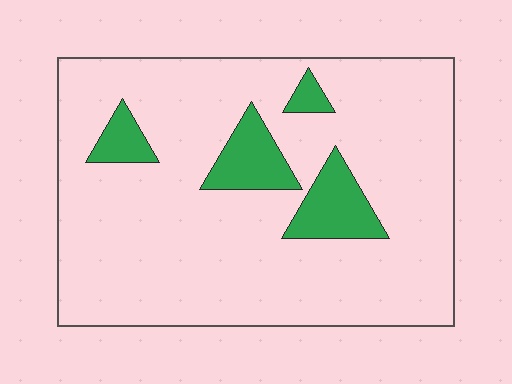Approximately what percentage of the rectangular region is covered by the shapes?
Approximately 15%.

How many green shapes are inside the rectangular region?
4.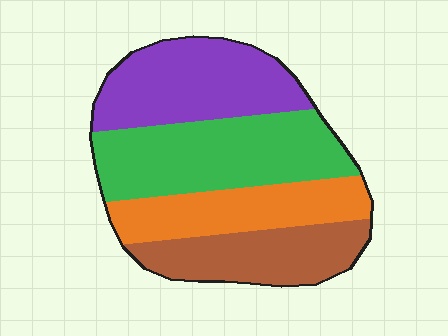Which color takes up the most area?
Green, at roughly 30%.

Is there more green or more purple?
Green.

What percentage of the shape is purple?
Purple takes up between a sixth and a third of the shape.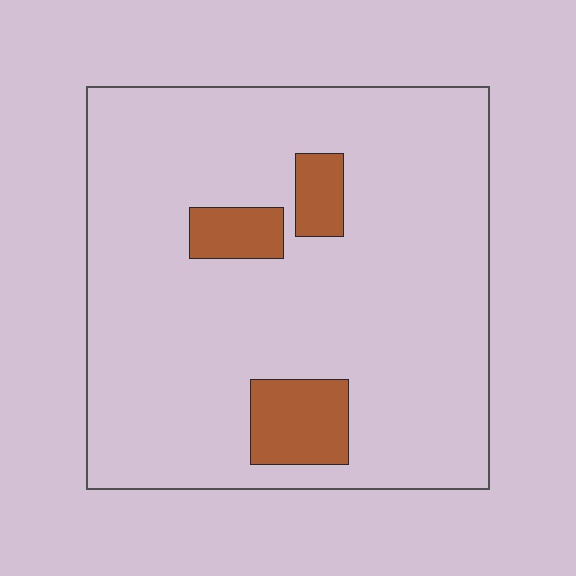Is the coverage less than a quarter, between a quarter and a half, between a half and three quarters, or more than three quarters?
Less than a quarter.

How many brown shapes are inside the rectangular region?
3.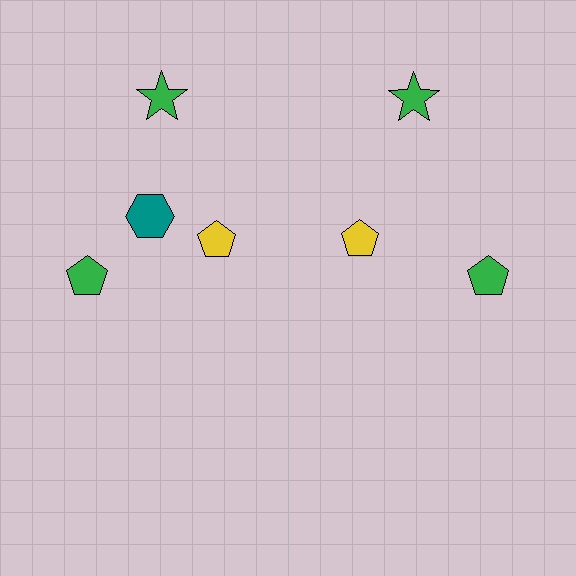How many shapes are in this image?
There are 7 shapes in this image.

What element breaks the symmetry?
A teal hexagon is missing from the right side.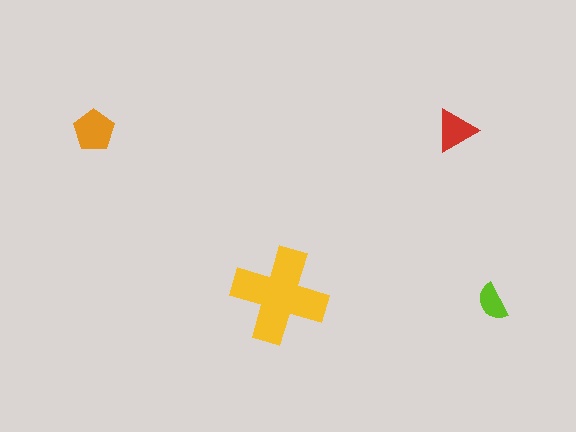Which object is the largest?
The yellow cross.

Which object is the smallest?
The lime semicircle.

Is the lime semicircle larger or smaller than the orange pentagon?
Smaller.